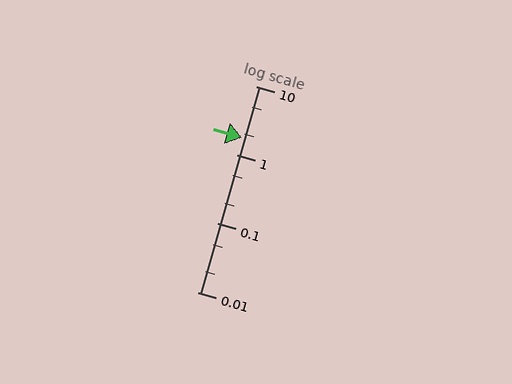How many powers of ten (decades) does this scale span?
The scale spans 3 decades, from 0.01 to 10.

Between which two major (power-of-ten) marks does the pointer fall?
The pointer is between 1 and 10.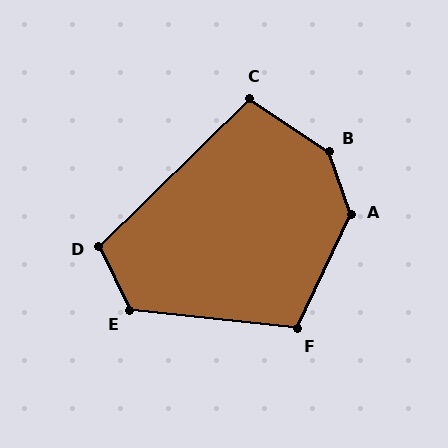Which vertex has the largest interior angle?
B, at approximately 143 degrees.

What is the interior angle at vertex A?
Approximately 135 degrees (obtuse).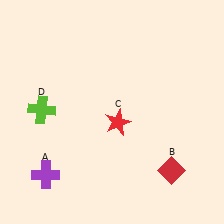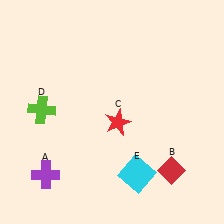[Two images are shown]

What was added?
A cyan square (E) was added in Image 2.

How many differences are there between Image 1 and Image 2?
There is 1 difference between the two images.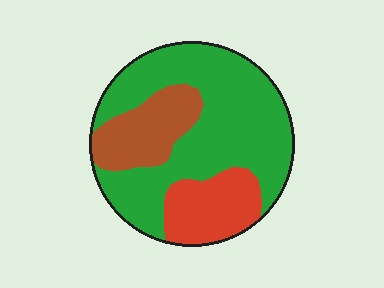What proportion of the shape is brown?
Brown covers 18% of the shape.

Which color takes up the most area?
Green, at roughly 65%.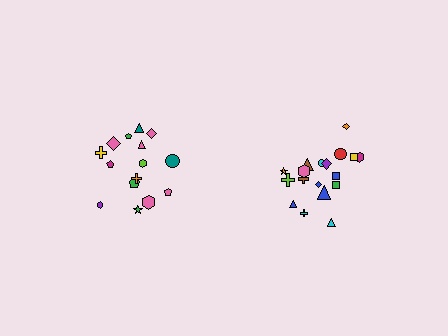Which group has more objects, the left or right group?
The right group.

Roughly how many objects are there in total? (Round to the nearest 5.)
Roughly 35 objects in total.